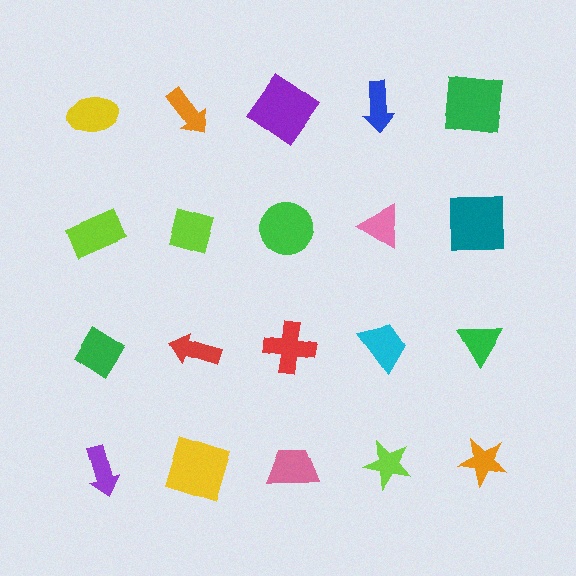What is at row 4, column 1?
A purple arrow.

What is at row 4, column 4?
A lime star.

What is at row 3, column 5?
A green triangle.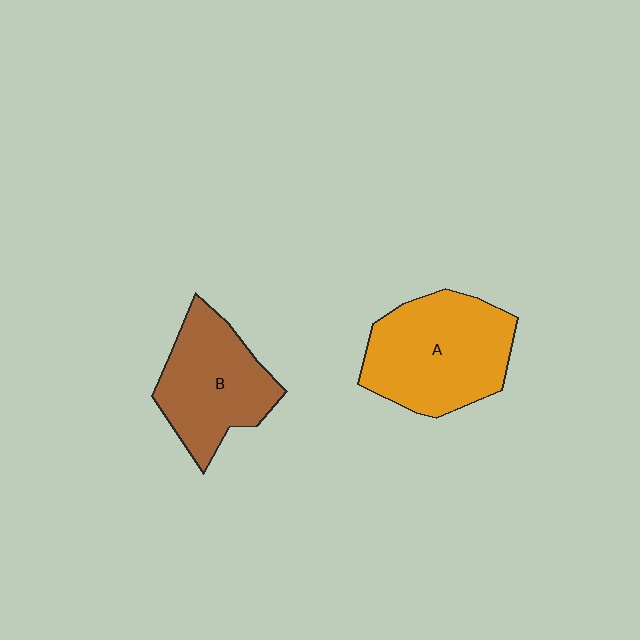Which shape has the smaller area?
Shape B (brown).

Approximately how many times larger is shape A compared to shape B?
Approximately 1.2 times.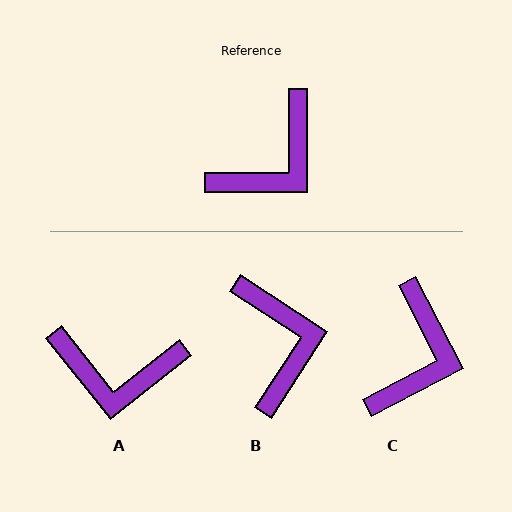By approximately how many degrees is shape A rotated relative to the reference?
Approximately 52 degrees clockwise.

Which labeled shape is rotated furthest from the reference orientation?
B, about 57 degrees away.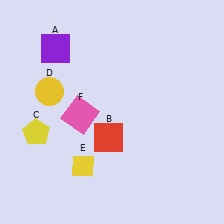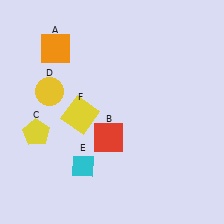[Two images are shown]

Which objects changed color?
A changed from purple to orange. E changed from yellow to cyan. F changed from pink to yellow.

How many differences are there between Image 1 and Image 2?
There are 3 differences between the two images.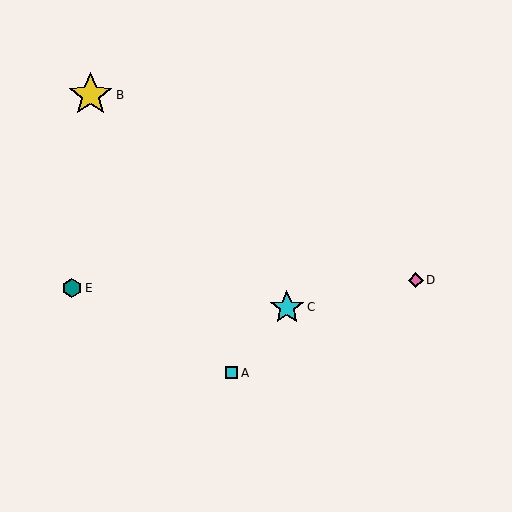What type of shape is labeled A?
Shape A is a cyan square.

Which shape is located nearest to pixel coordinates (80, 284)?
The teal hexagon (labeled E) at (72, 288) is nearest to that location.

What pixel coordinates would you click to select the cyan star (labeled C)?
Click at (287, 307) to select the cyan star C.